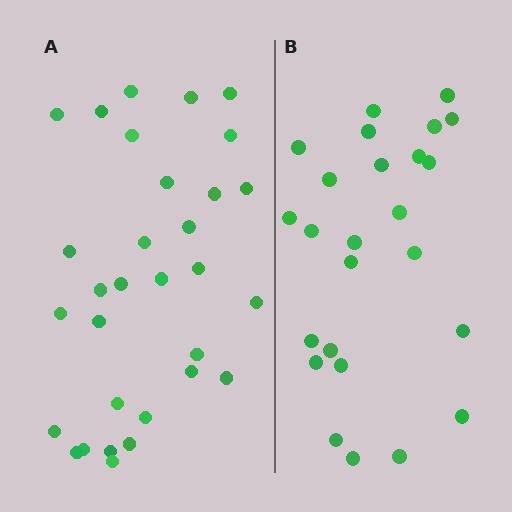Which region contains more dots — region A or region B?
Region A (the left region) has more dots.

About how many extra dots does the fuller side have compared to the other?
Region A has about 6 more dots than region B.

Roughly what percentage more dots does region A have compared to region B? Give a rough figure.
About 25% more.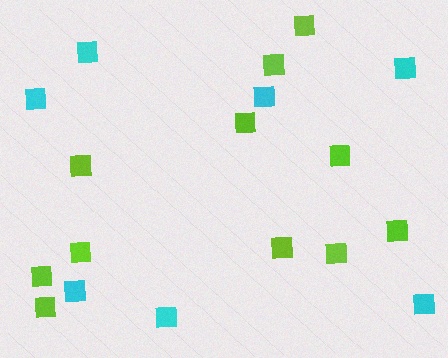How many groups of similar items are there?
There are 2 groups: one group of cyan squares (7) and one group of lime squares (11).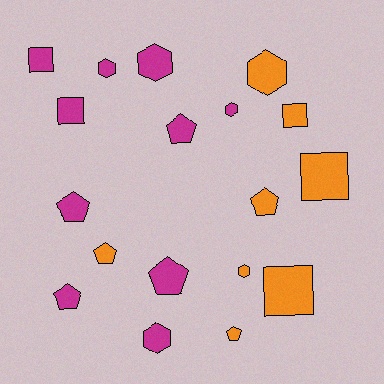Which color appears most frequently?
Magenta, with 10 objects.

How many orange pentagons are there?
There are 3 orange pentagons.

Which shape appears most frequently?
Pentagon, with 7 objects.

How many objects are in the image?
There are 18 objects.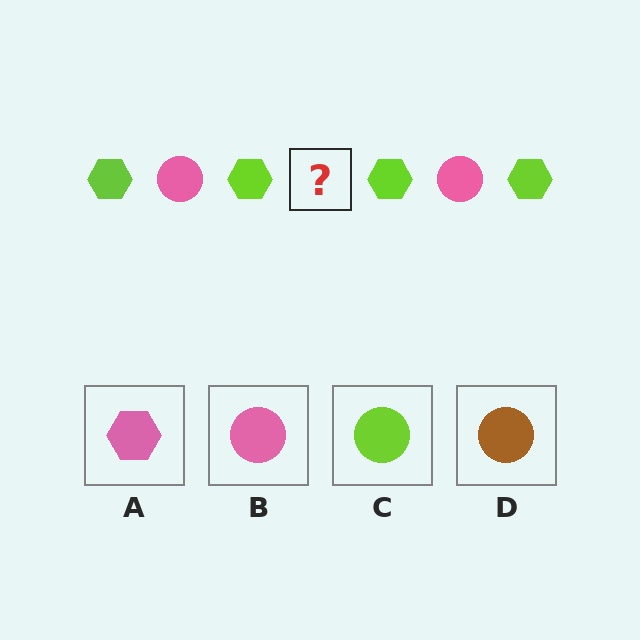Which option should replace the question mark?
Option B.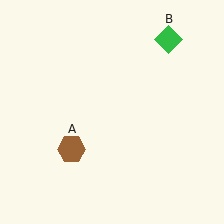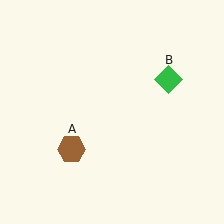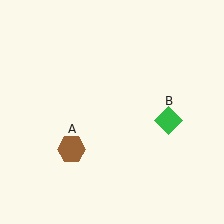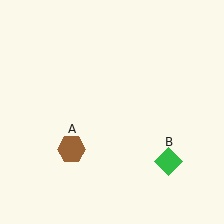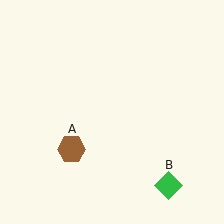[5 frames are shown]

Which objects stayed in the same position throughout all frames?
Brown hexagon (object A) remained stationary.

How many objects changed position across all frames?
1 object changed position: green diamond (object B).